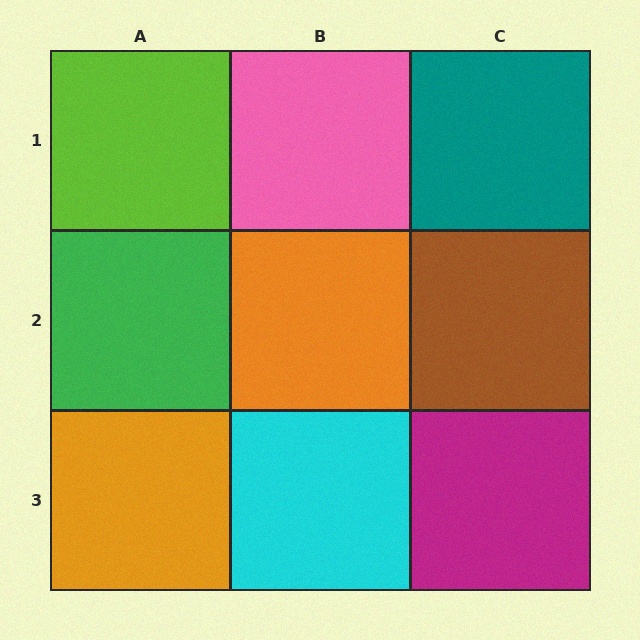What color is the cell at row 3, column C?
Magenta.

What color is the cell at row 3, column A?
Orange.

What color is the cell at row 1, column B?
Pink.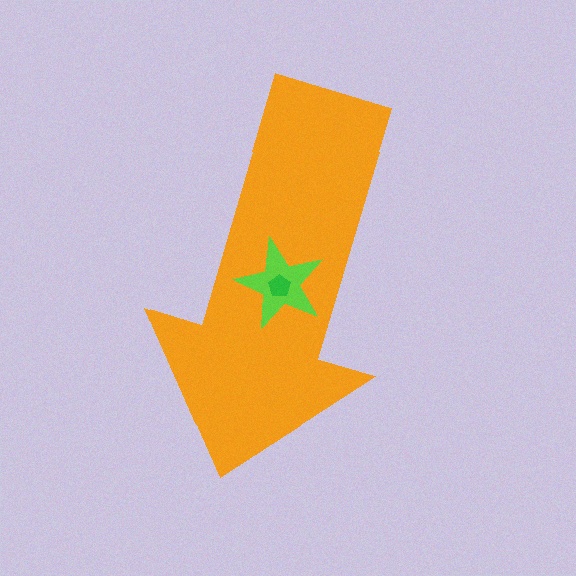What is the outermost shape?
The orange arrow.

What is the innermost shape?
The green pentagon.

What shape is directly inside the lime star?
The green pentagon.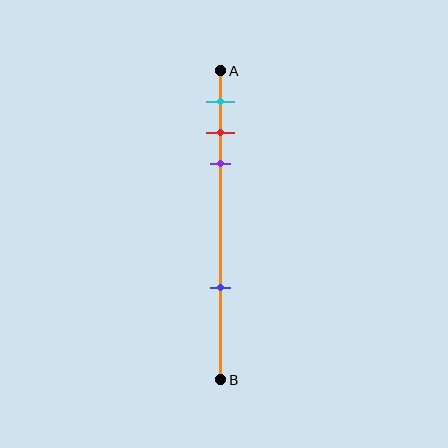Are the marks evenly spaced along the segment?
No, the marks are not evenly spaced.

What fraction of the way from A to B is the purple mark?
The purple mark is approximately 30% (0.3) of the way from A to B.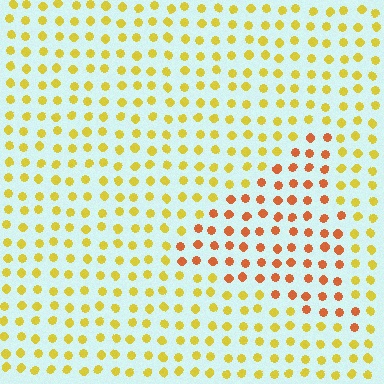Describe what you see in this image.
The image is filled with small yellow elements in a uniform arrangement. A triangle-shaped region is visible where the elements are tinted to a slightly different hue, forming a subtle color boundary.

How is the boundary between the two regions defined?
The boundary is defined purely by a slight shift in hue (about 38 degrees). Spacing, size, and orientation are identical on both sides.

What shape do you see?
I see a triangle.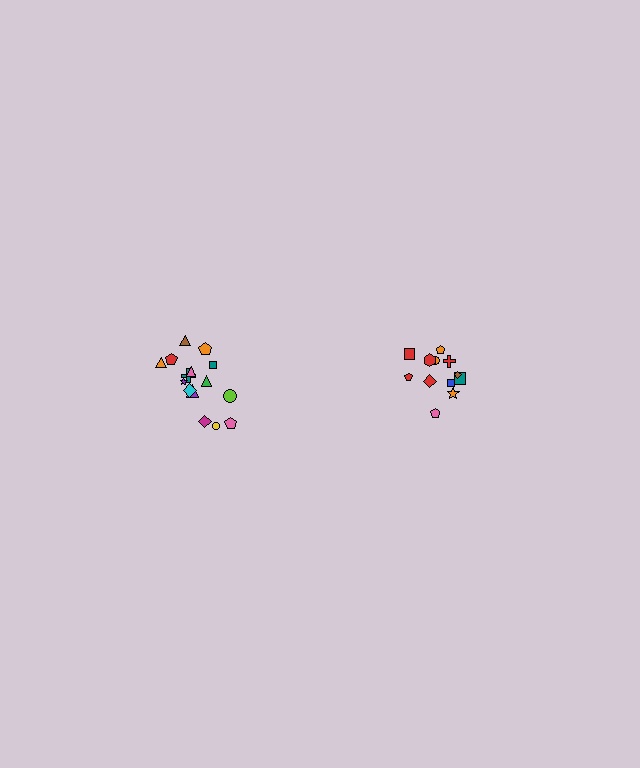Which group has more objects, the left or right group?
The left group.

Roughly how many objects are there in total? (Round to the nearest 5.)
Roughly 25 objects in total.